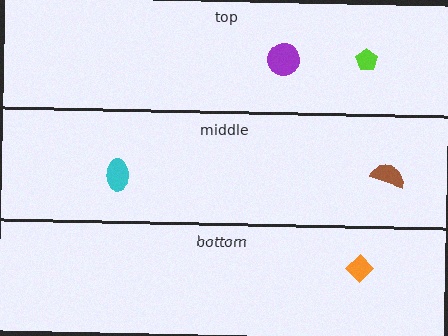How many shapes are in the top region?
2.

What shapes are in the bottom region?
The orange diamond.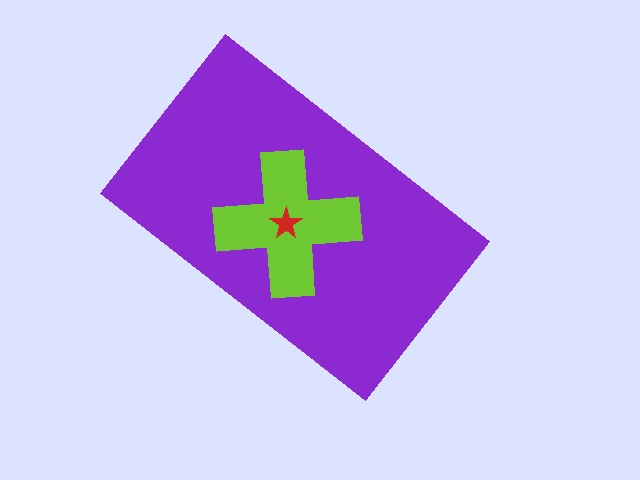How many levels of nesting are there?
3.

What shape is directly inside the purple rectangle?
The lime cross.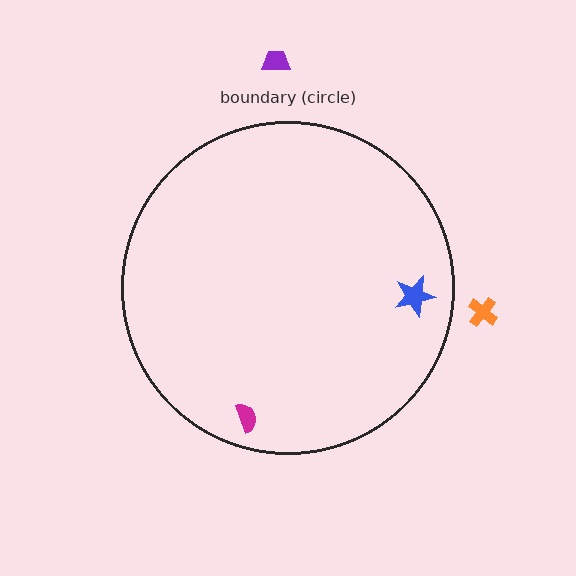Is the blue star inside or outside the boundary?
Inside.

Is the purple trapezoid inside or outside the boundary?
Outside.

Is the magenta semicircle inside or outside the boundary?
Inside.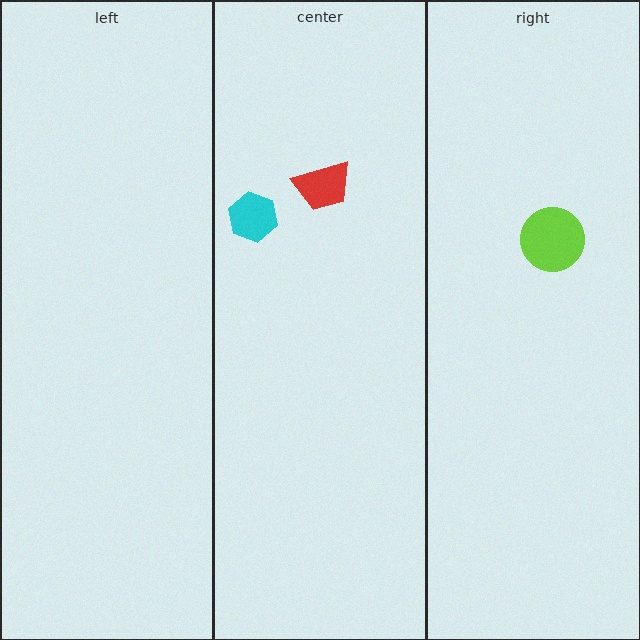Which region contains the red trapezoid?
The center region.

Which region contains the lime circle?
The right region.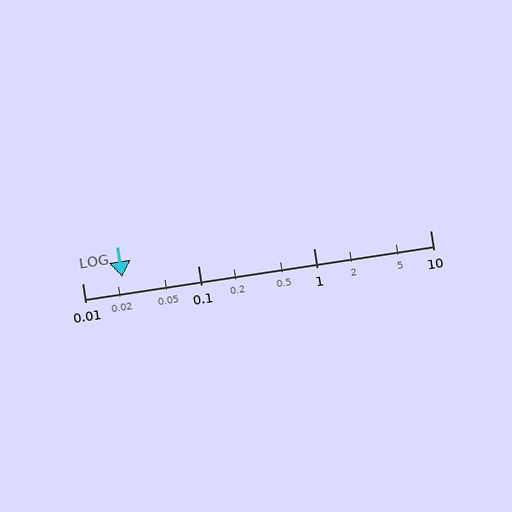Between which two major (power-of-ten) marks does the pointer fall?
The pointer is between 0.01 and 0.1.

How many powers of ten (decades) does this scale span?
The scale spans 3 decades, from 0.01 to 10.